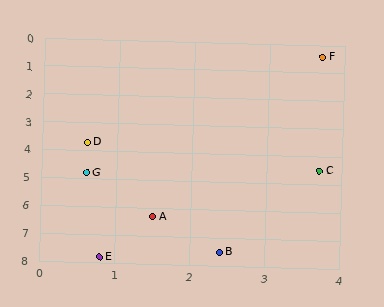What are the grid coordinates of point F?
Point F is at approximately (3.7, 0.4).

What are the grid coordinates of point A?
Point A is at approximately (1.5, 6.3).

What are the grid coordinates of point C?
Point C is at approximately (3.7, 4.5).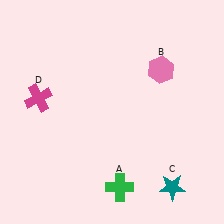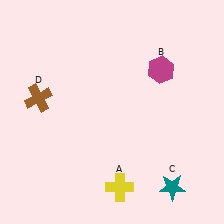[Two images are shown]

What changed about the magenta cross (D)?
In Image 1, D is magenta. In Image 2, it changed to brown.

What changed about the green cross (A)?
In Image 1, A is green. In Image 2, it changed to yellow.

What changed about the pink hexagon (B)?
In Image 1, B is pink. In Image 2, it changed to magenta.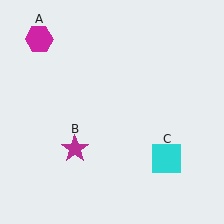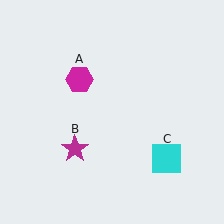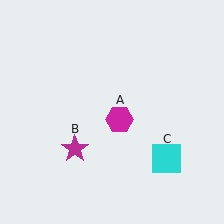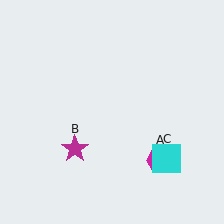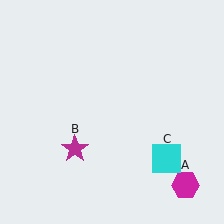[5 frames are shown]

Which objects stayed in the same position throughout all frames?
Magenta star (object B) and cyan square (object C) remained stationary.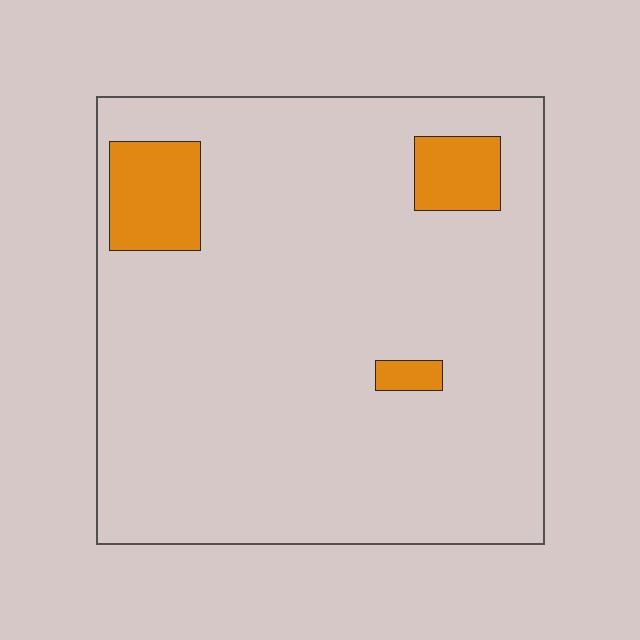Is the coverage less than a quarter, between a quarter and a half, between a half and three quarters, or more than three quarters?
Less than a quarter.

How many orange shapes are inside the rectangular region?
3.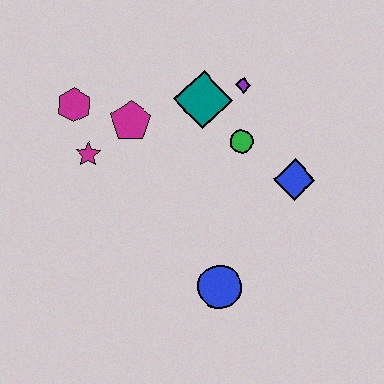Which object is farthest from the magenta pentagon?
The blue circle is farthest from the magenta pentagon.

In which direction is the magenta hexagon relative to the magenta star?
The magenta hexagon is above the magenta star.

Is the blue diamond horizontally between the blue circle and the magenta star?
No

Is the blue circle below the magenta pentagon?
Yes